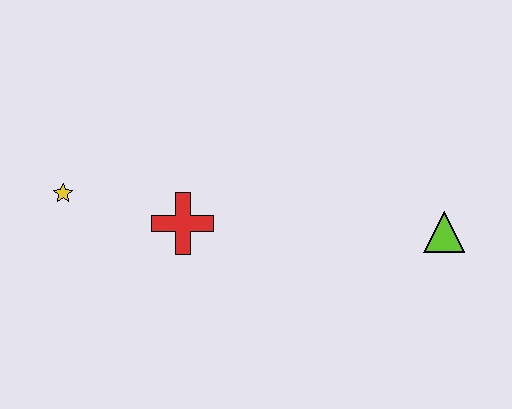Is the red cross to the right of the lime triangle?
No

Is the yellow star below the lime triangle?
No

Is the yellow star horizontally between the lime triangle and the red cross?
No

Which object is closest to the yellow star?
The red cross is closest to the yellow star.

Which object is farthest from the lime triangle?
The yellow star is farthest from the lime triangle.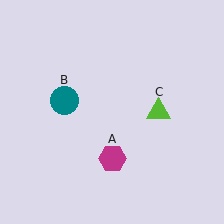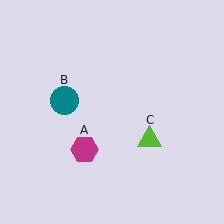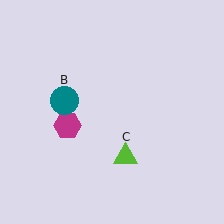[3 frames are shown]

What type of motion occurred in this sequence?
The magenta hexagon (object A), lime triangle (object C) rotated clockwise around the center of the scene.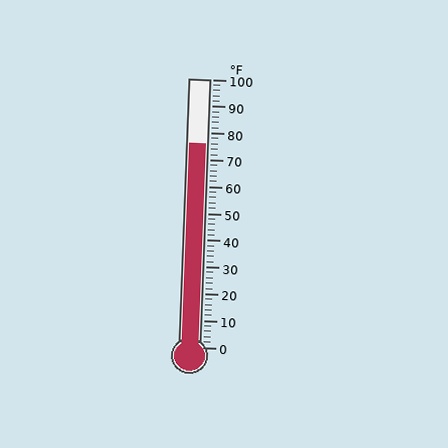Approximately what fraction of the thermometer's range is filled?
The thermometer is filled to approximately 75% of its range.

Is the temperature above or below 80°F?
The temperature is below 80°F.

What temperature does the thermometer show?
The thermometer shows approximately 76°F.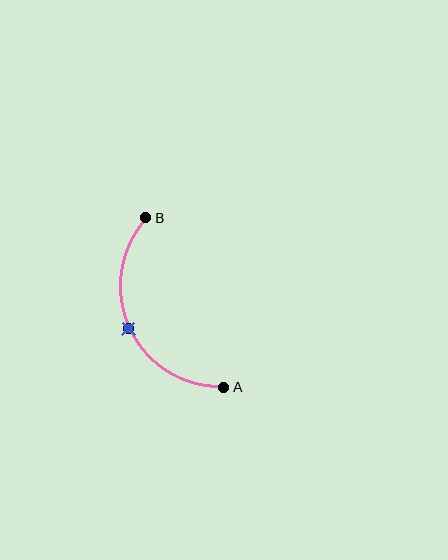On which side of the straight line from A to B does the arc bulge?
The arc bulges to the left of the straight line connecting A and B.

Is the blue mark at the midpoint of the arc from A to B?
Yes. The blue mark lies on the arc at equal arc-length from both A and B — it is the arc midpoint.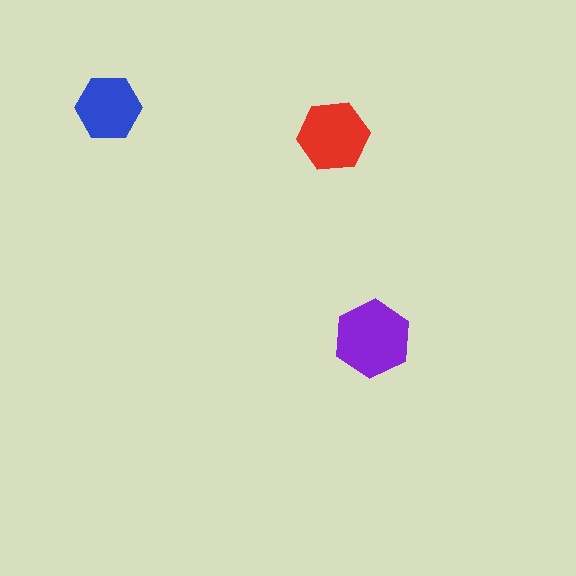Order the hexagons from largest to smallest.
the purple one, the red one, the blue one.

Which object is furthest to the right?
The purple hexagon is rightmost.